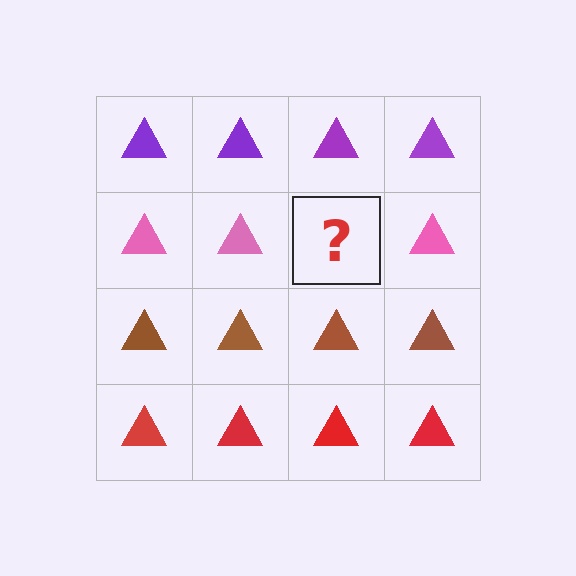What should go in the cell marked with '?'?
The missing cell should contain a pink triangle.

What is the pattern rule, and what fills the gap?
The rule is that each row has a consistent color. The gap should be filled with a pink triangle.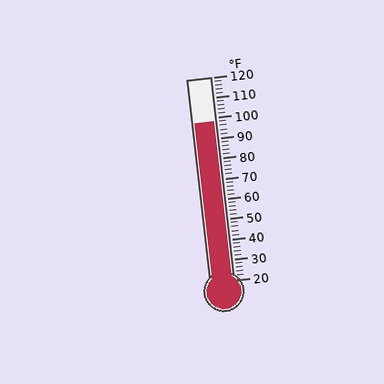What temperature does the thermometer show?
The thermometer shows approximately 98°F.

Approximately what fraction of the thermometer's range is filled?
The thermometer is filled to approximately 80% of its range.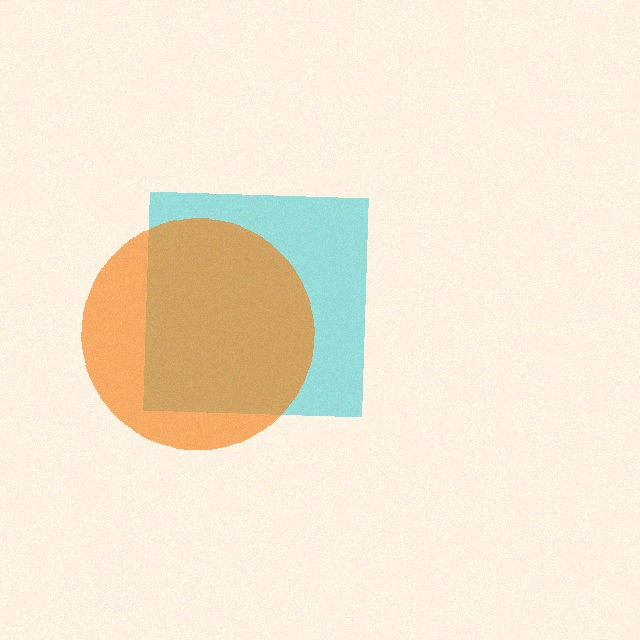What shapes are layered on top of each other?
The layered shapes are: a cyan square, an orange circle.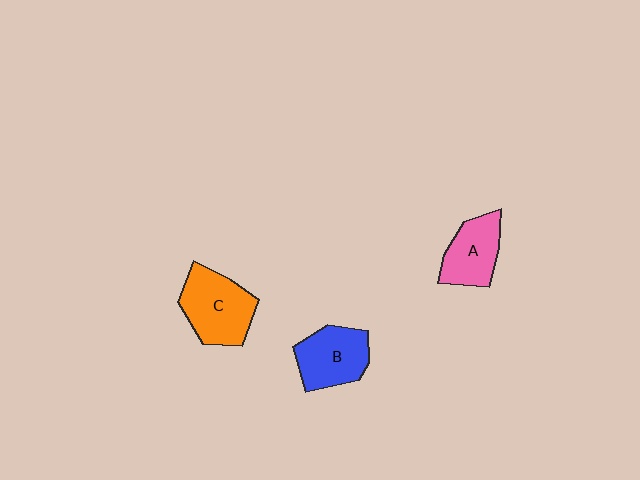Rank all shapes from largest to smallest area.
From largest to smallest: C (orange), B (blue), A (pink).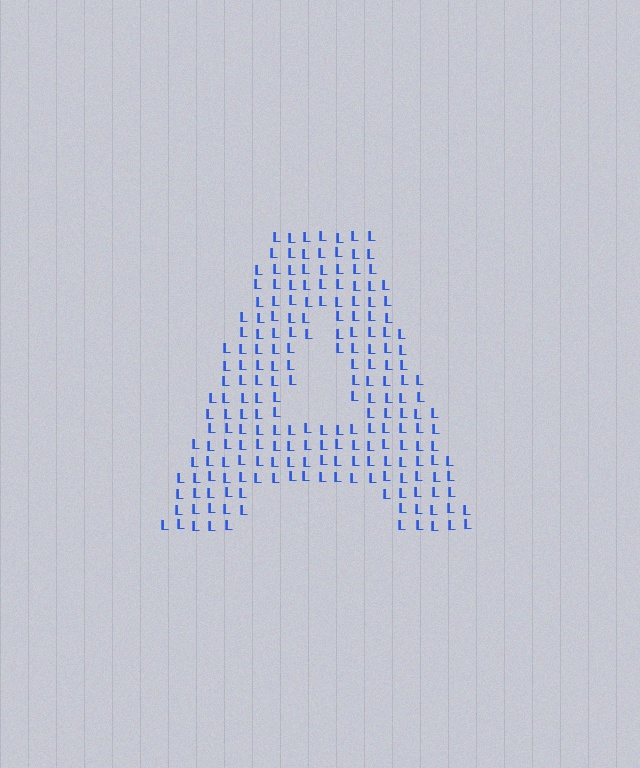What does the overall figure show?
The overall figure shows the letter A.